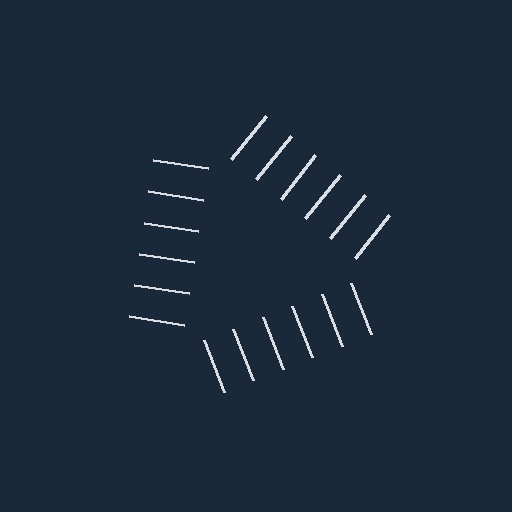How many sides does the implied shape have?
3 sides — the line-ends trace a triangle.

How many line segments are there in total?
18 — 6 along each of the 3 edges.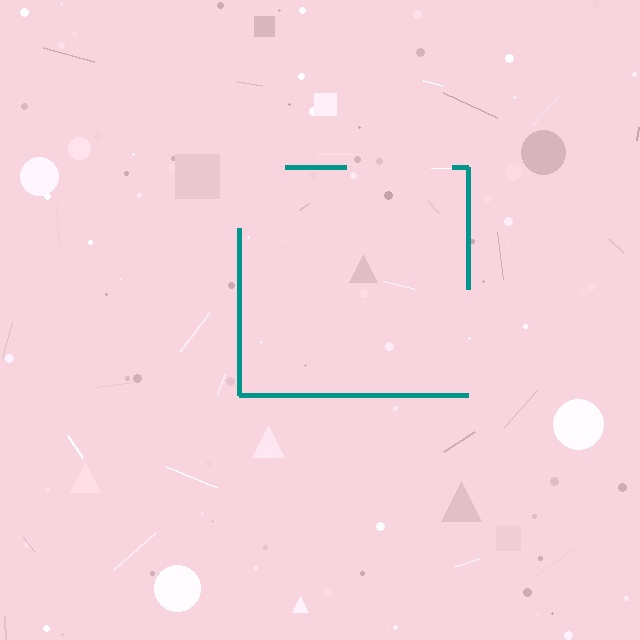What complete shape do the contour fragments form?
The contour fragments form a square.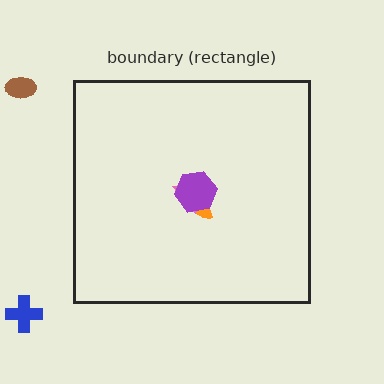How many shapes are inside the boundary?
3 inside, 2 outside.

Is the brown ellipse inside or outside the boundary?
Outside.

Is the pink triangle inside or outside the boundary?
Inside.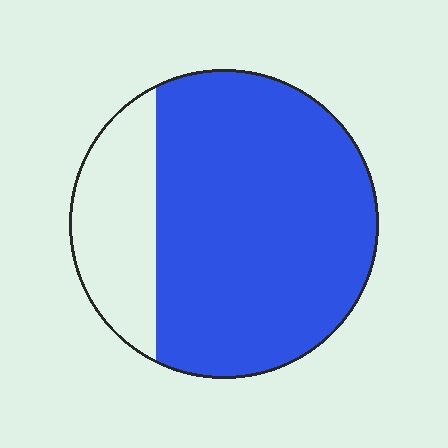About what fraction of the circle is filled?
About three quarters (3/4).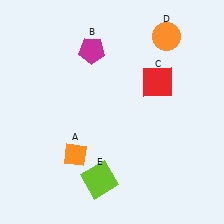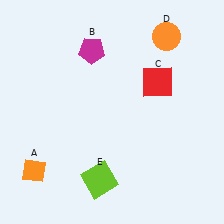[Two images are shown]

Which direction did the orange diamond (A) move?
The orange diamond (A) moved left.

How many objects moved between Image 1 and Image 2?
1 object moved between the two images.